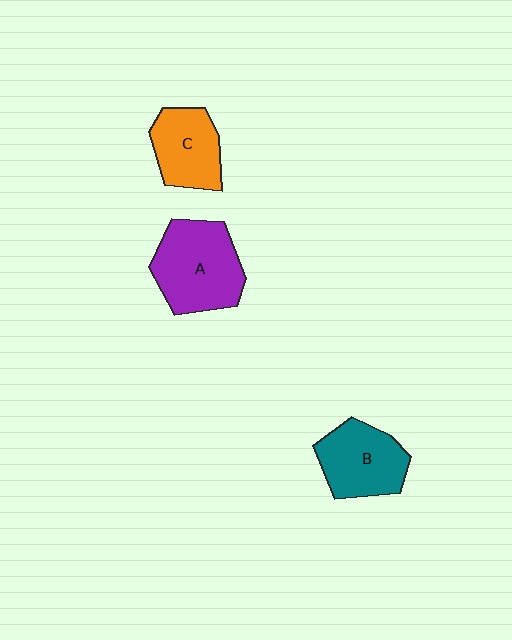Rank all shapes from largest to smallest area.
From largest to smallest: A (purple), B (teal), C (orange).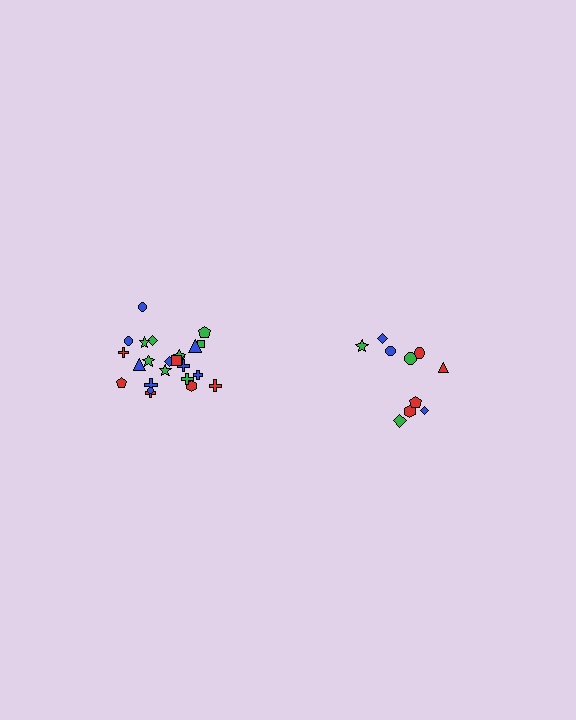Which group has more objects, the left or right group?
The left group.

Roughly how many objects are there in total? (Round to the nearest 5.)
Roughly 35 objects in total.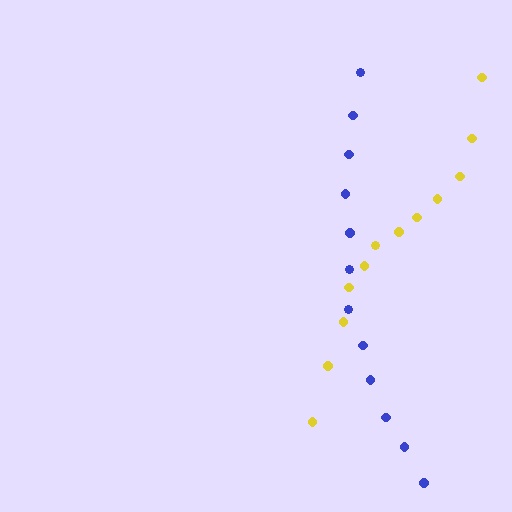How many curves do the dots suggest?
There are 2 distinct paths.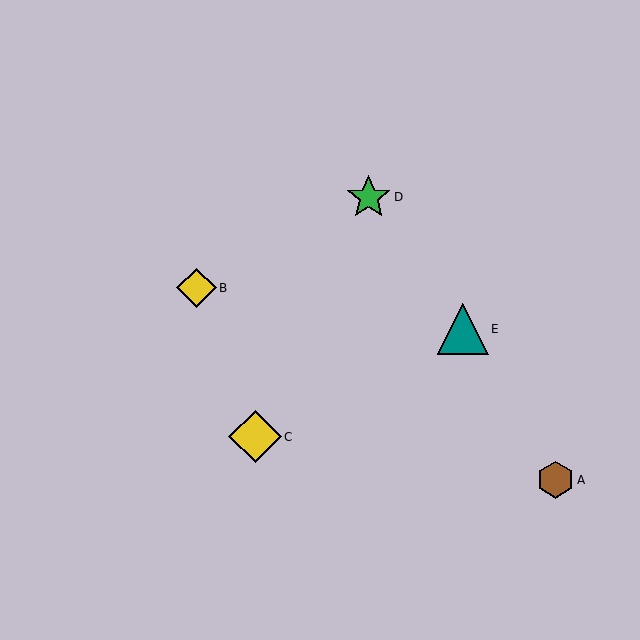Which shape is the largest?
The yellow diamond (labeled C) is the largest.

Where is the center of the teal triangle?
The center of the teal triangle is at (463, 329).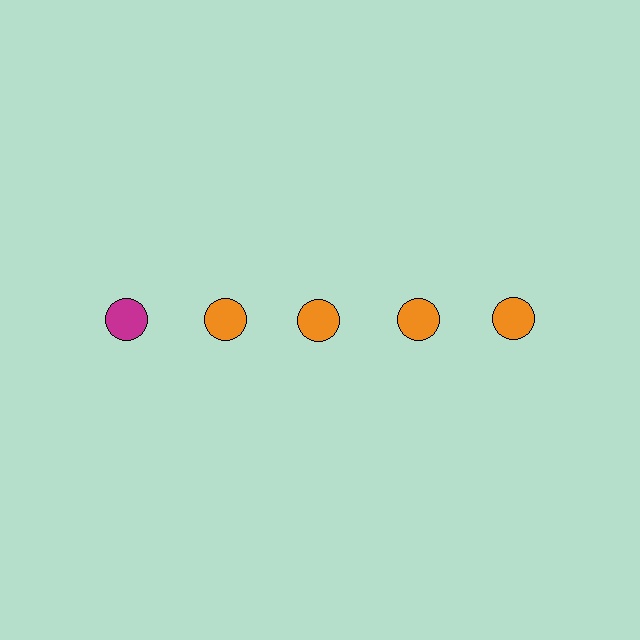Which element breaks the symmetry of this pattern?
The magenta circle in the top row, leftmost column breaks the symmetry. All other shapes are orange circles.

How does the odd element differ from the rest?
It has a different color: magenta instead of orange.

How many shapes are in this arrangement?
There are 5 shapes arranged in a grid pattern.